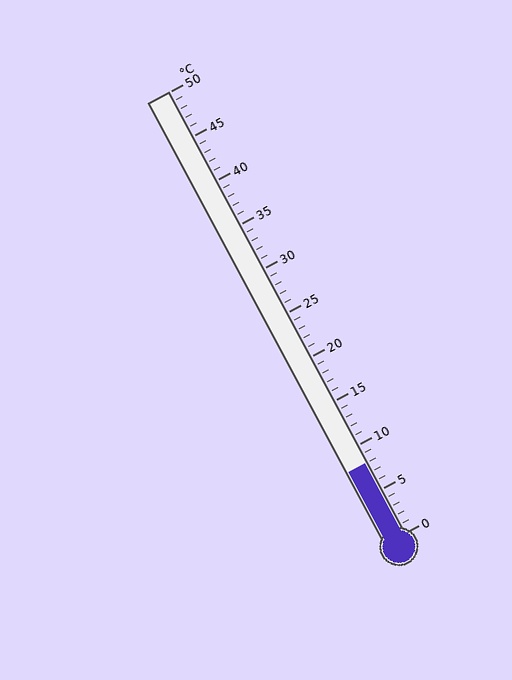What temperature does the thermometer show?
The thermometer shows approximately 8°C.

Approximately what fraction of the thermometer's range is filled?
The thermometer is filled to approximately 15% of its range.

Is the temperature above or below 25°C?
The temperature is below 25°C.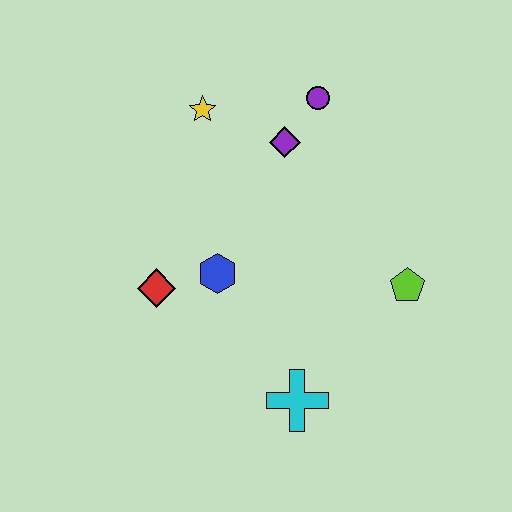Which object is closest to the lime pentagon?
The cyan cross is closest to the lime pentagon.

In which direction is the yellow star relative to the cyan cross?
The yellow star is above the cyan cross.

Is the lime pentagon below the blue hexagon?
Yes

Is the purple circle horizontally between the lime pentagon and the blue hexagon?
Yes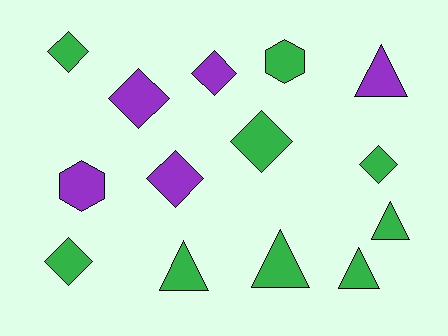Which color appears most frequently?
Green, with 9 objects.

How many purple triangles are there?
There is 1 purple triangle.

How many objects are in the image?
There are 14 objects.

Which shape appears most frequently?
Diamond, with 7 objects.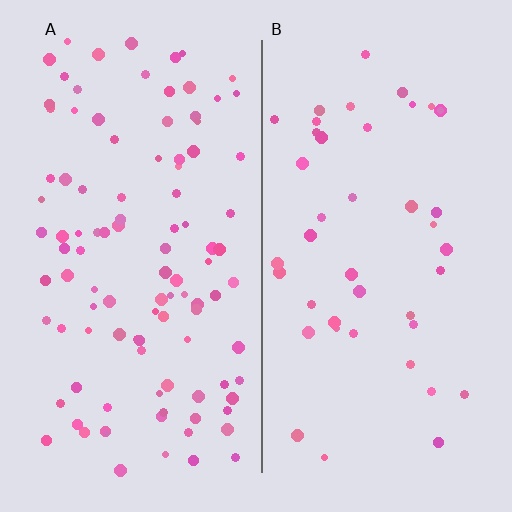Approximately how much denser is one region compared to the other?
Approximately 2.4× — region A over region B.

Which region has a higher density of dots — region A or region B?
A (the left).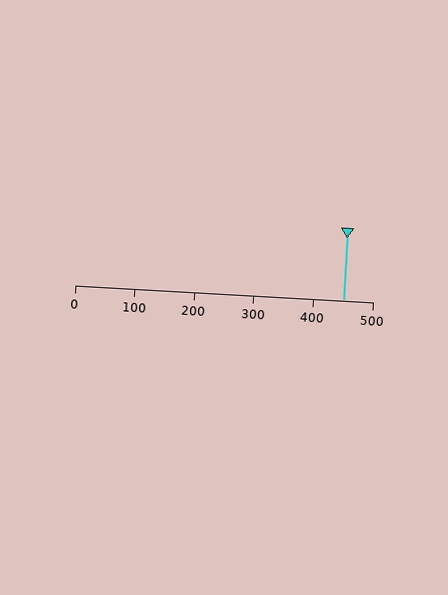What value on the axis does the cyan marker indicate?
The marker indicates approximately 450.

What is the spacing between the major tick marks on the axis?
The major ticks are spaced 100 apart.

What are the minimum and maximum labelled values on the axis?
The axis runs from 0 to 500.